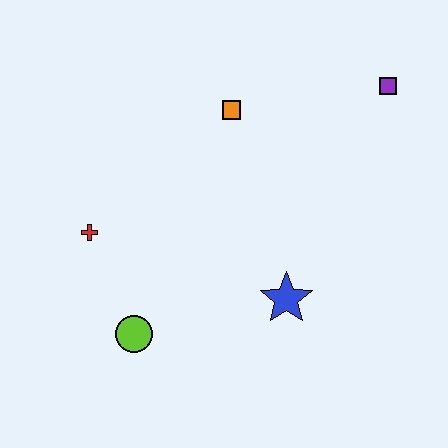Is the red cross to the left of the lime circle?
Yes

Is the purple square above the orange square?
Yes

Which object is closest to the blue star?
The lime circle is closest to the blue star.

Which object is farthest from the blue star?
The purple square is farthest from the blue star.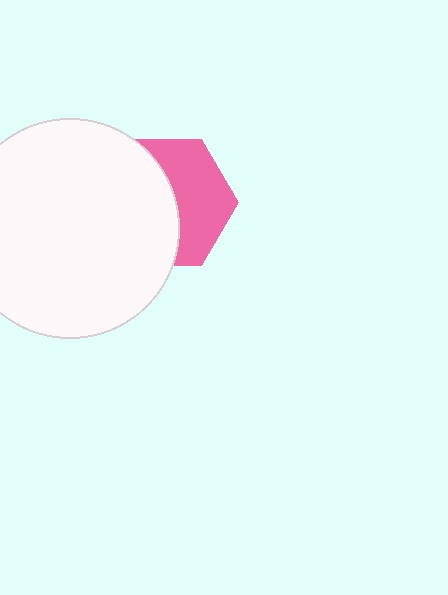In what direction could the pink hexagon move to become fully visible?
The pink hexagon could move right. That would shift it out from behind the white circle entirely.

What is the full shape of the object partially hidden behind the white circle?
The partially hidden object is a pink hexagon.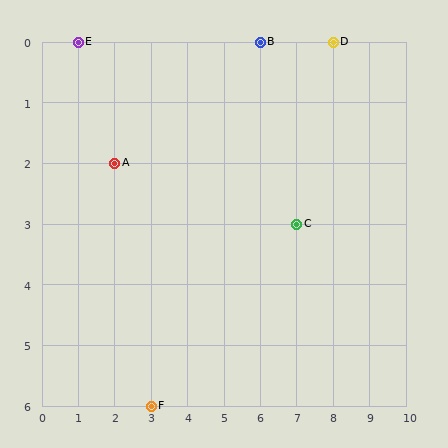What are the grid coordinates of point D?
Point D is at grid coordinates (8, 0).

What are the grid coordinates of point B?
Point B is at grid coordinates (6, 0).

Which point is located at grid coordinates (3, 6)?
Point F is at (3, 6).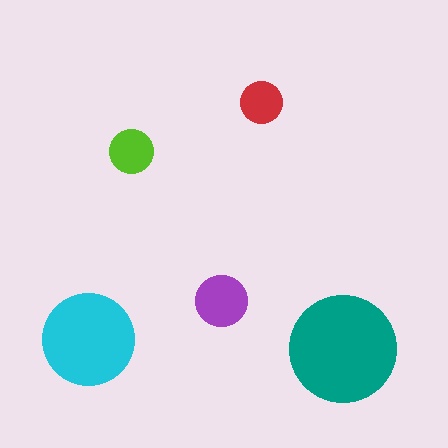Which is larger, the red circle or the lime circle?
The lime one.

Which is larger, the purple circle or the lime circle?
The purple one.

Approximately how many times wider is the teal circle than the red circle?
About 2.5 times wider.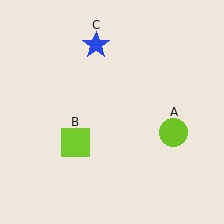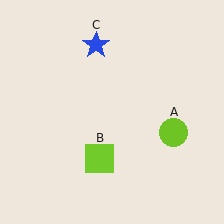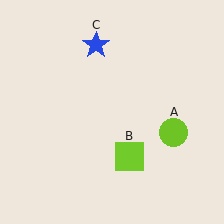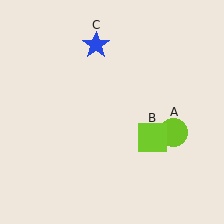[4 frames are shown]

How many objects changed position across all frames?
1 object changed position: lime square (object B).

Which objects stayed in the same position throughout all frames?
Lime circle (object A) and blue star (object C) remained stationary.